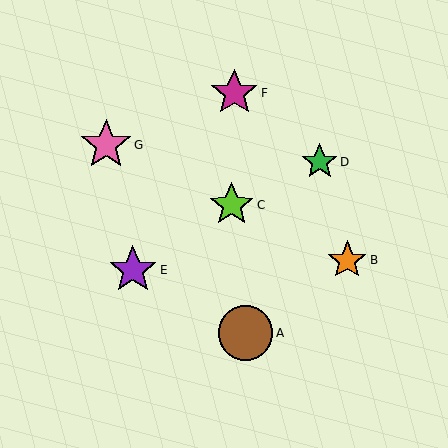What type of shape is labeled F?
Shape F is a magenta star.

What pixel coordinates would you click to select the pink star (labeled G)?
Click at (106, 145) to select the pink star G.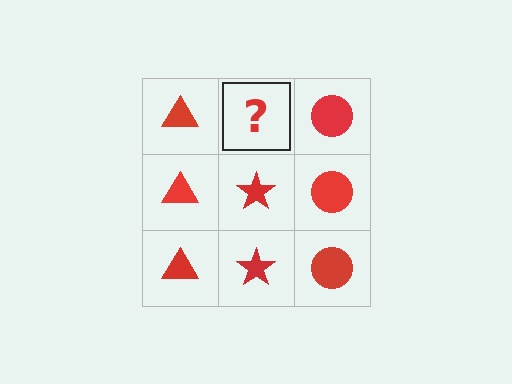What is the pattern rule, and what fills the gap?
The rule is that each column has a consistent shape. The gap should be filled with a red star.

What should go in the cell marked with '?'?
The missing cell should contain a red star.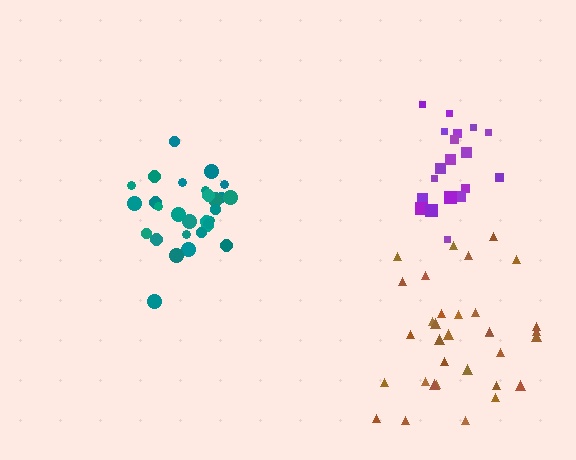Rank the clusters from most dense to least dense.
teal, brown, purple.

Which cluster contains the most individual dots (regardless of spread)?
Brown (33).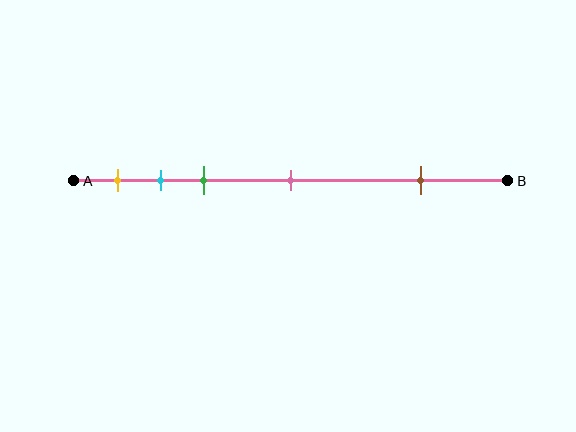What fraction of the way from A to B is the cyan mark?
The cyan mark is approximately 20% (0.2) of the way from A to B.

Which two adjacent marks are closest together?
The cyan and green marks are the closest adjacent pair.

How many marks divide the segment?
There are 5 marks dividing the segment.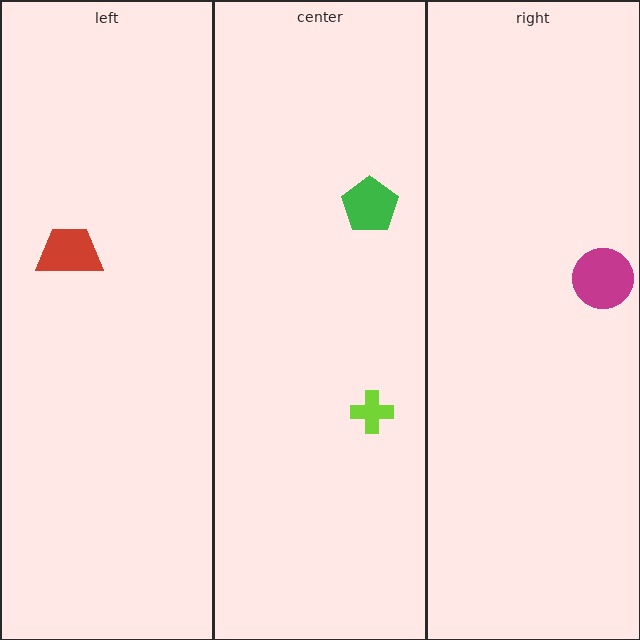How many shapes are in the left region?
1.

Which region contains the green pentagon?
The center region.